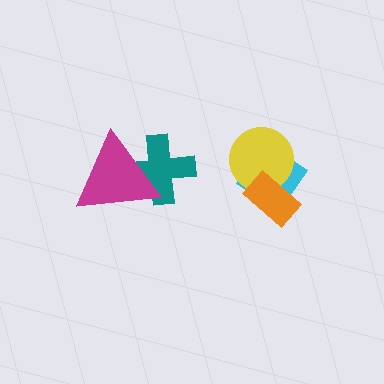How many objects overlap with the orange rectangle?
2 objects overlap with the orange rectangle.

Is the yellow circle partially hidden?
Yes, it is partially covered by another shape.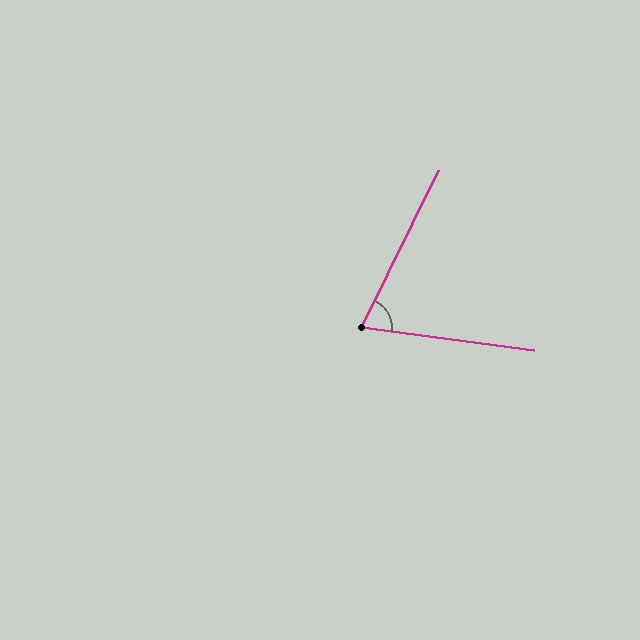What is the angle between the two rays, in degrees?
Approximately 71 degrees.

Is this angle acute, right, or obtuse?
It is acute.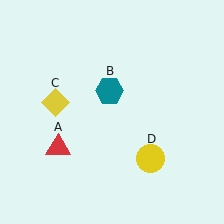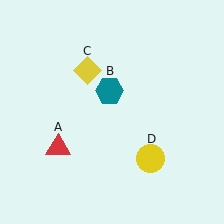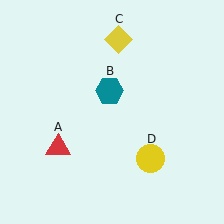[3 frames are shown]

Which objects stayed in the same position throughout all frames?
Red triangle (object A) and teal hexagon (object B) and yellow circle (object D) remained stationary.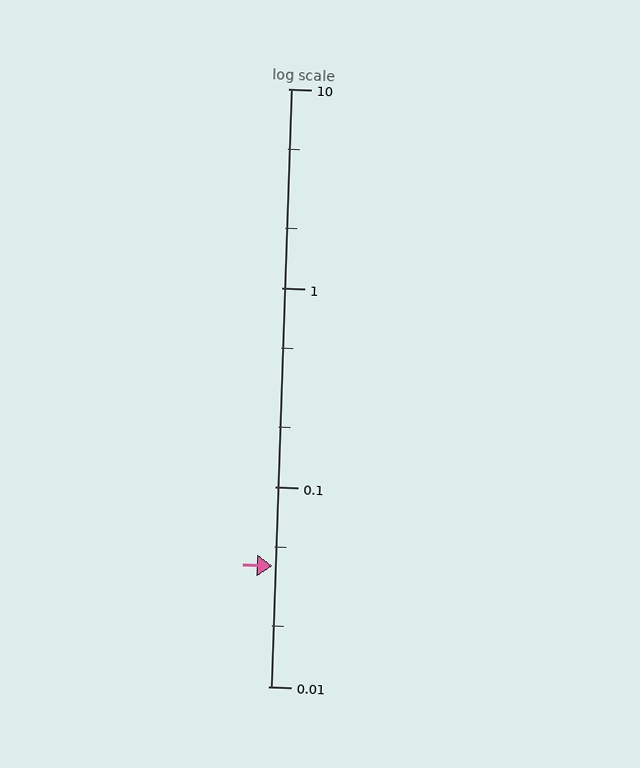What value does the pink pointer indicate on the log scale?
The pointer indicates approximately 0.04.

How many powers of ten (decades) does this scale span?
The scale spans 3 decades, from 0.01 to 10.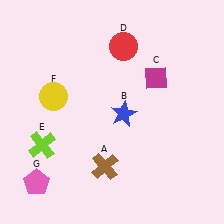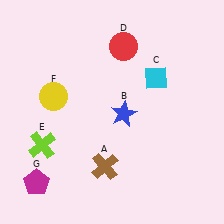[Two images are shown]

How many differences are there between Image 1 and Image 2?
There are 2 differences between the two images.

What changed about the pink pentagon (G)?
In Image 1, G is pink. In Image 2, it changed to magenta.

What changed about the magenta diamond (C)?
In Image 1, C is magenta. In Image 2, it changed to cyan.